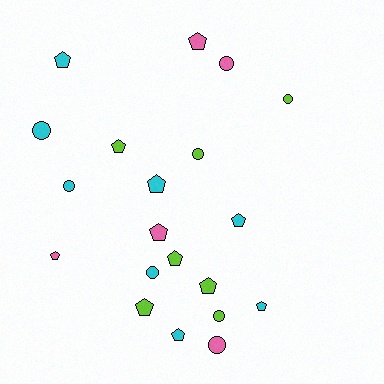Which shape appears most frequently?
Pentagon, with 12 objects.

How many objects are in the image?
There are 20 objects.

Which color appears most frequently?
Cyan, with 8 objects.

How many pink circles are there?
There are 2 pink circles.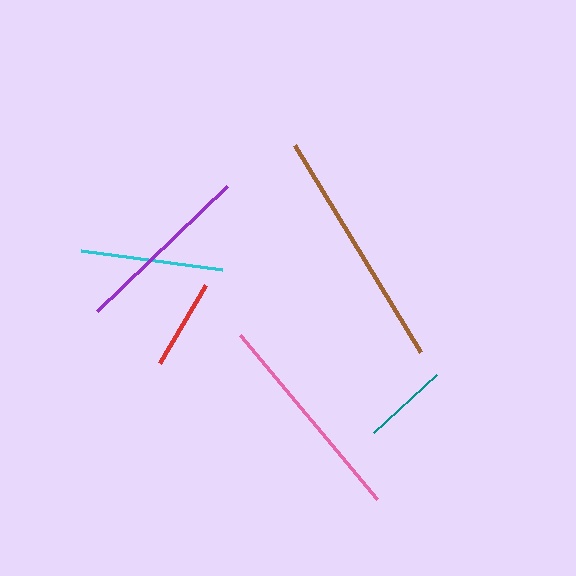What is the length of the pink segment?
The pink segment is approximately 214 pixels long.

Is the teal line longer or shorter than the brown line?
The brown line is longer than the teal line.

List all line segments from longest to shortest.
From longest to shortest: brown, pink, purple, cyan, red, teal.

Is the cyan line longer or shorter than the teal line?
The cyan line is longer than the teal line.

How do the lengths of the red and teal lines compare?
The red and teal lines are approximately the same length.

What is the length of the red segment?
The red segment is approximately 90 pixels long.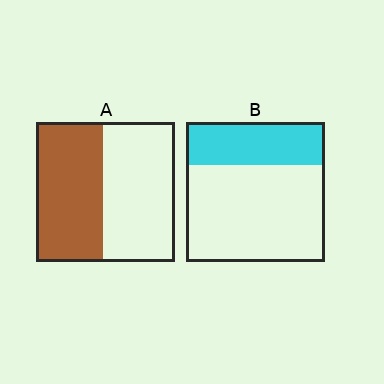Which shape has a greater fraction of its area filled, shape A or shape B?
Shape A.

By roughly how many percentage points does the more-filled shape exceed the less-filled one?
By roughly 15 percentage points (A over B).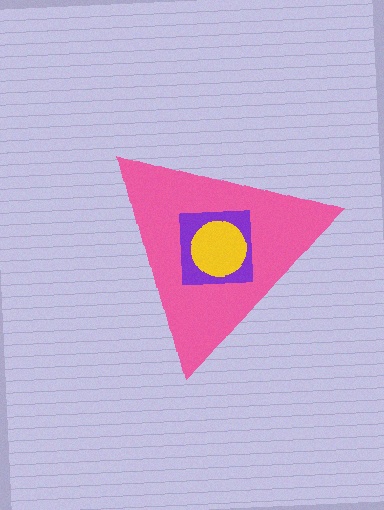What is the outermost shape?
The pink triangle.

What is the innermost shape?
The yellow circle.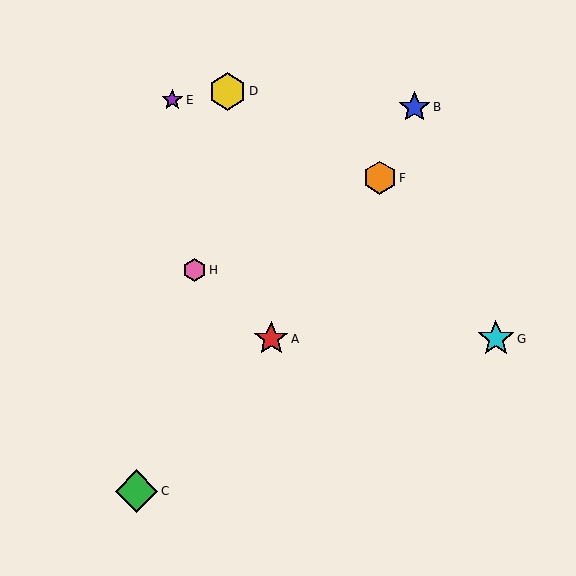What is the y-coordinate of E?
Object E is at y≈100.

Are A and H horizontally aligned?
No, A is at y≈339 and H is at y≈270.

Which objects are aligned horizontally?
Objects A, G are aligned horizontally.